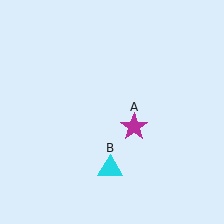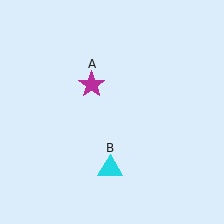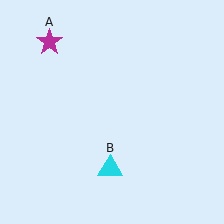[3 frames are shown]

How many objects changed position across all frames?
1 object changed position: magenta star (object A).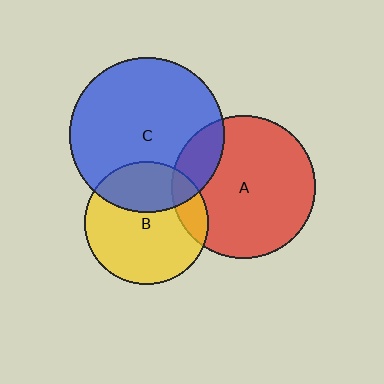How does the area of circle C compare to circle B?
Approximately 1.6 times.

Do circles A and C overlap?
Yes.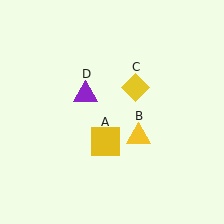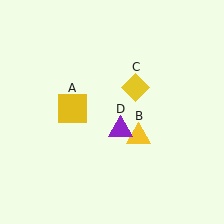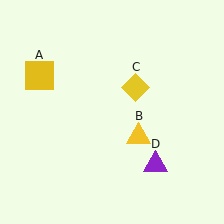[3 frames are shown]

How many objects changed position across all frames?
2 objects changed position: yellow square (object A), purple triangle (object D).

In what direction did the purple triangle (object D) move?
The purple triangle (object D) moved down and to the right.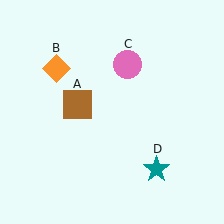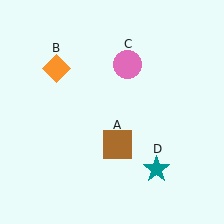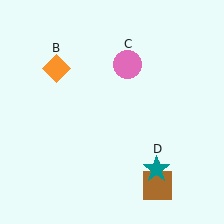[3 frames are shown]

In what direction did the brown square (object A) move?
The brown square (object A) moved down and to the right.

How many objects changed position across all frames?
1 object changed position: brown square (object A).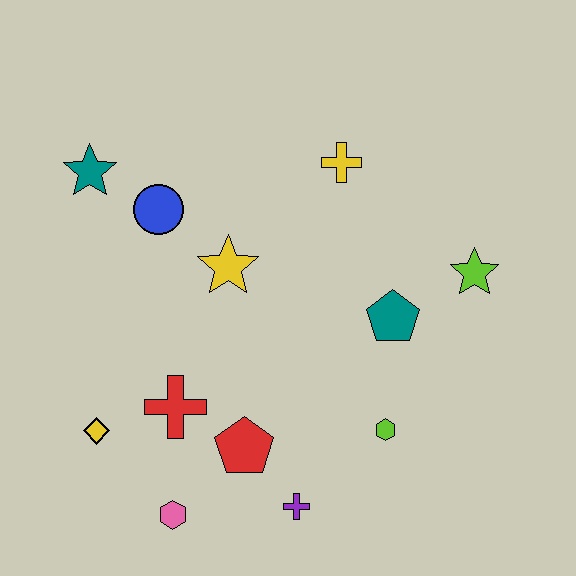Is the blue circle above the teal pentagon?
Yes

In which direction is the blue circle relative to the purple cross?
The blue circle is above the purple cross.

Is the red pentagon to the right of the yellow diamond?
Yes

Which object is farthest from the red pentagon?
The teal star is farthest from the red pentagon.